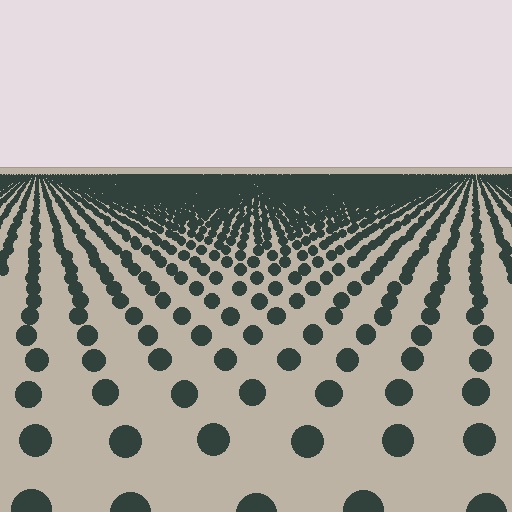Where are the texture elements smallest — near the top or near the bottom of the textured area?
Near the top.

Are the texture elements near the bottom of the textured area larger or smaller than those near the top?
Larger. Near the bottom, elements are closer to the viewer and appear at a bigger on-screen size.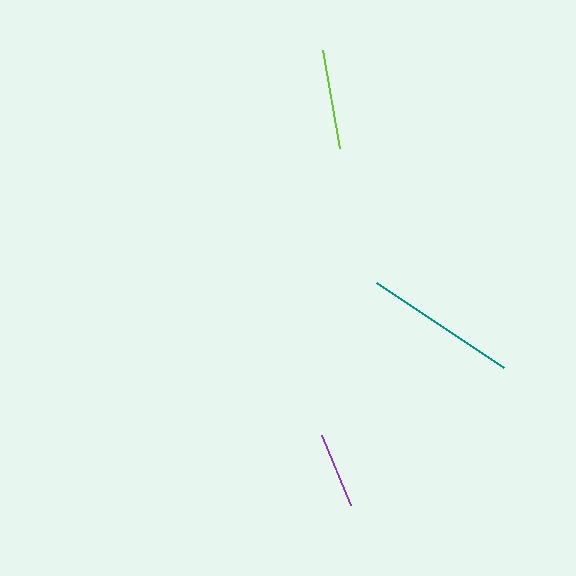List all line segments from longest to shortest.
From longest to shortest: teal, lime, purple.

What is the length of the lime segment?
The lime segment is approximately 99 pixels long.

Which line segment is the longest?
The teal line is the longest at approximately 153 pixels.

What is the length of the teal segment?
The teal segment is approximately 153 pixels long.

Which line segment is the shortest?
The purple line is the shortest at approximately 76 pixels.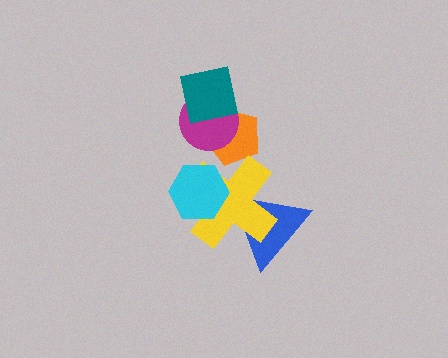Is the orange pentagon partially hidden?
Yes, it is partially covered by another shape.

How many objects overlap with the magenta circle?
2 objects overlap with the magenta circle.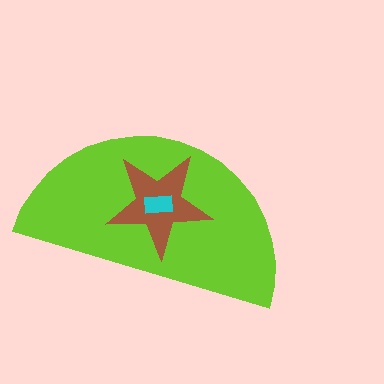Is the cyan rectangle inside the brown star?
Yes.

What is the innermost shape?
The cyan rectangle.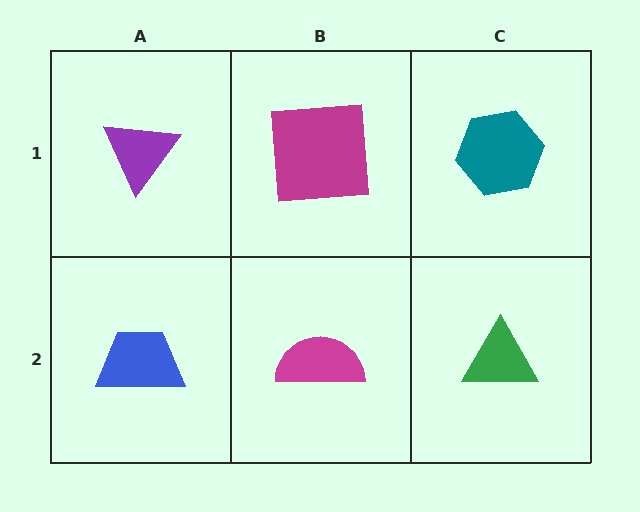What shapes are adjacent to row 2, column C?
A teal hexagon (row 1, column C), a magenta semicircle (row 2, column B).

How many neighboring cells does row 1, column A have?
2.